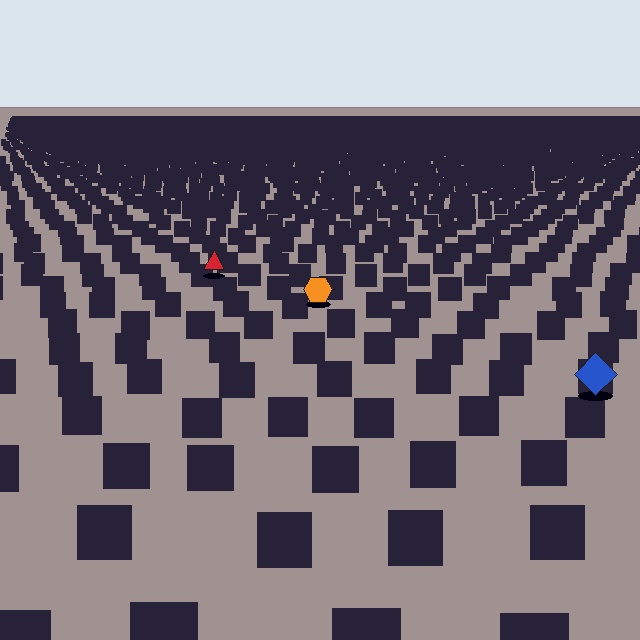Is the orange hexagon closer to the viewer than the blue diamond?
No. The blue diamond is closer — you can tell from the texture gradient: the ground texture is coarser near it.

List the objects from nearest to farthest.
From nearest to farthest: the blue diamond, the orange hexagon, the red triangle.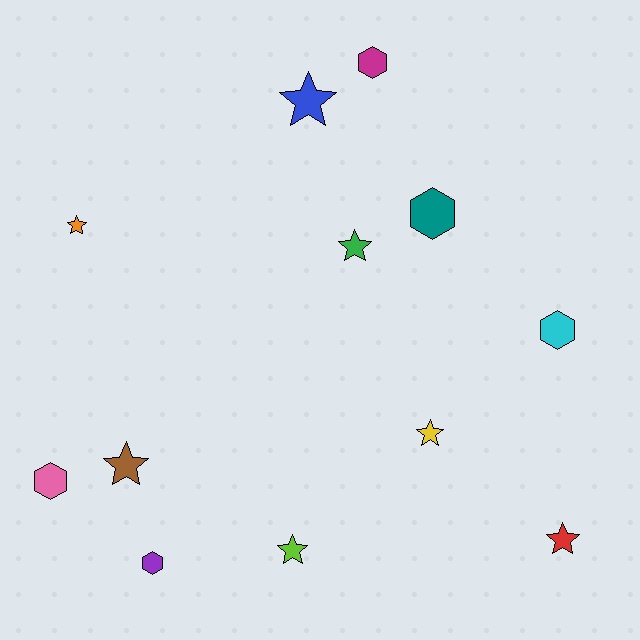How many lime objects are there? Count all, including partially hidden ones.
There is 1 lime object.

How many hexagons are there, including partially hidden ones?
There are 5 hexagons.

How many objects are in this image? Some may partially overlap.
There are 12 objects.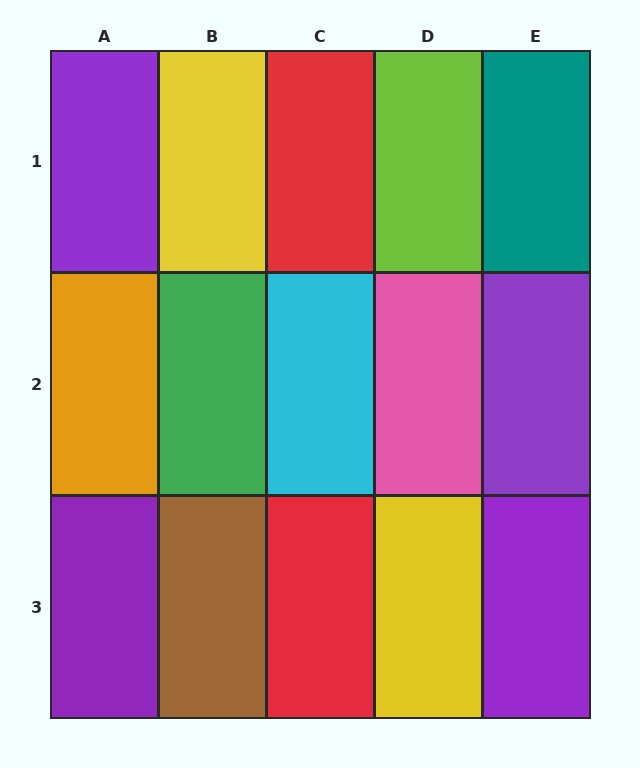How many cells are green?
1 cell is green.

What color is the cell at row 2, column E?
Purple.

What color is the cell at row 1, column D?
Lime.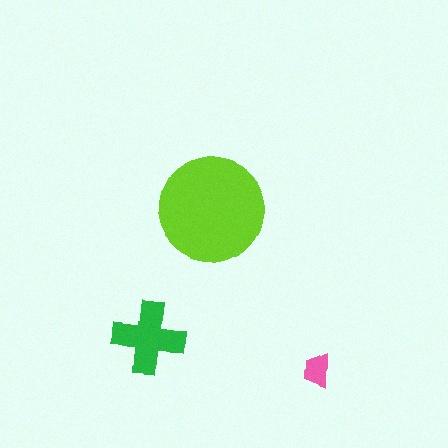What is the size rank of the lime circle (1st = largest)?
1st.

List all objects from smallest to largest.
The pink trapezoid, the green cross, the lime circle.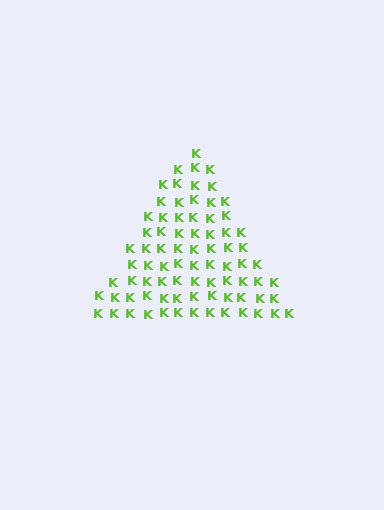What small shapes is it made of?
It is made of small letter K's.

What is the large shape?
The large shape is a triangle.